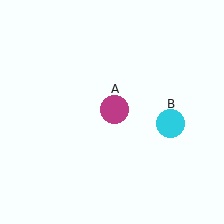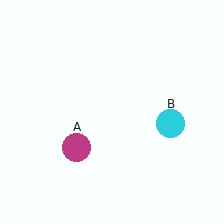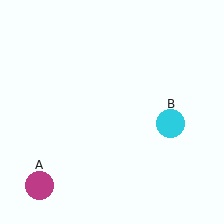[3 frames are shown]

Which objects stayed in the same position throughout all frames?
Cyan circle (object B) remained stationary.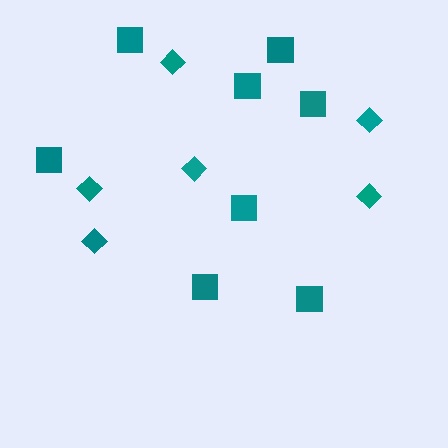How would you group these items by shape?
There are 2 groups: one group of squares (8) and one group of diamonds (6).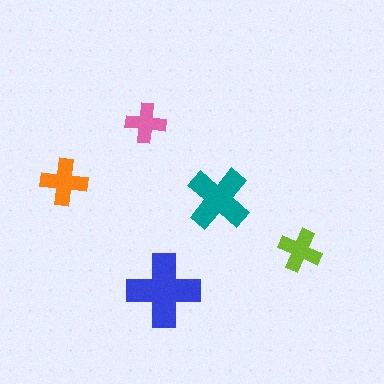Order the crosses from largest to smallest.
the blue one, the teal one, the orange one, the lime one, the pink one.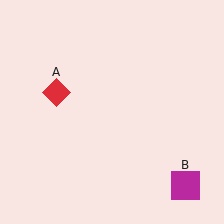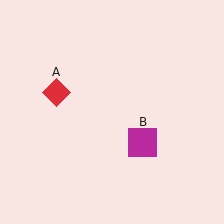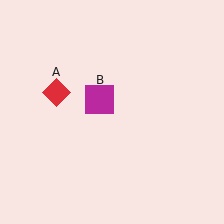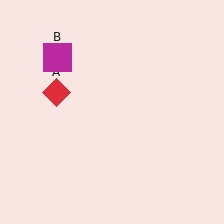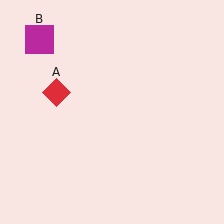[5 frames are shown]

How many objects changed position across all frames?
1 object changed position: magenta square (object B).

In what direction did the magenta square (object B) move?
The magenta square (object B) moved up and to the left.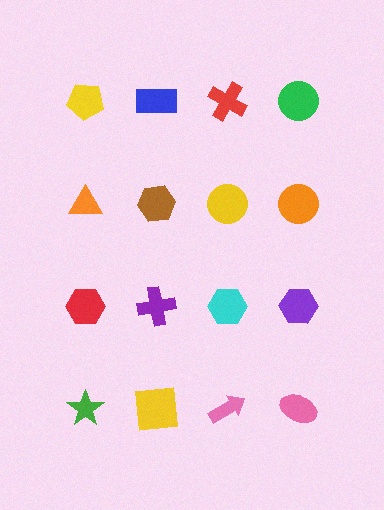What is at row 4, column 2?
A yellow square.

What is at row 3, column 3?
A cyan hexagon.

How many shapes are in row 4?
4 shapes.